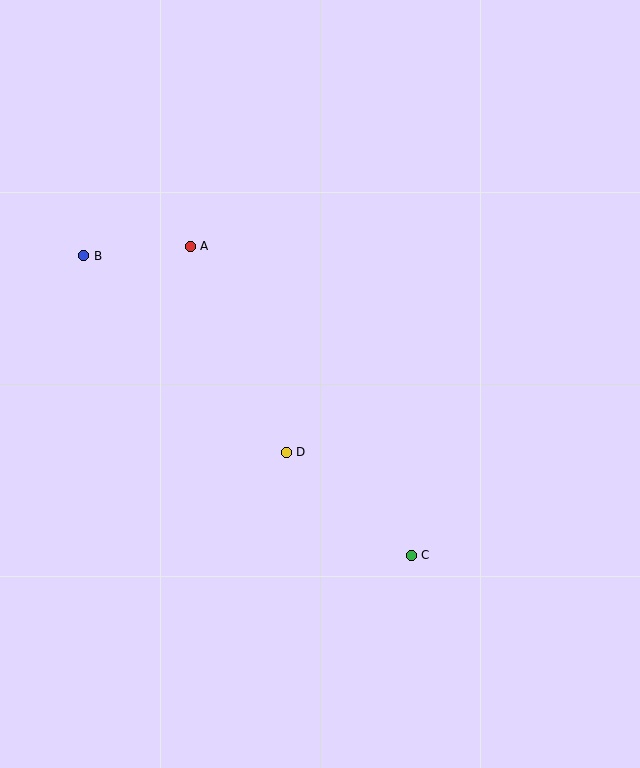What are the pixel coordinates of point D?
Point D is at (286, 452).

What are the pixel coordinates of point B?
Point B is at (84, 256).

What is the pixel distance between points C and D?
The distance between C and D is 162 pixels.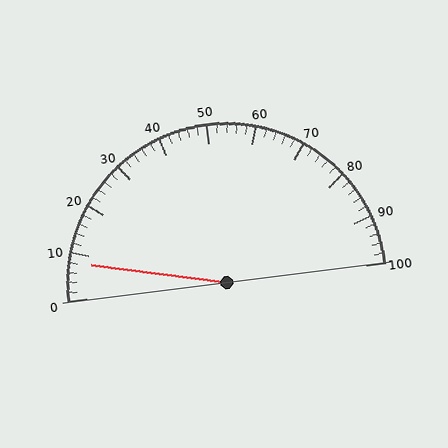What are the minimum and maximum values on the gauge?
The gauge ranges from 0 to 100.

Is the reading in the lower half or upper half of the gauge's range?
The reading is in the lower half of the range (0 to 100).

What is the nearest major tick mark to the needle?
The nearest major tick mark is 10.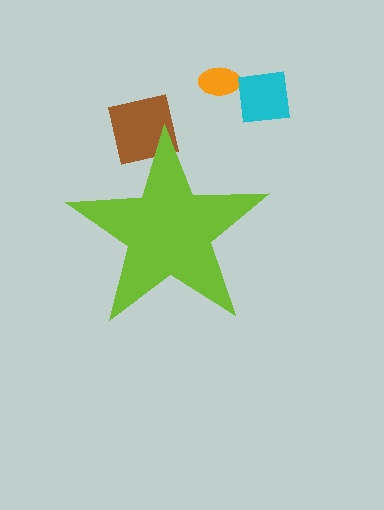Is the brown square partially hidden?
Yes, the brown square is partially hidden behind the lime star.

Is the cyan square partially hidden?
No, the cyan square is fully visible.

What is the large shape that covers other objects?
A lime star.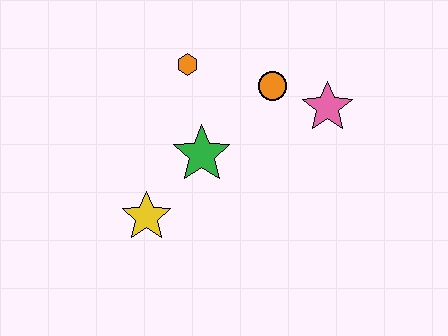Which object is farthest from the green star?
The pink star is farthest from the green star.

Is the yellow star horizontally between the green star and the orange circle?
No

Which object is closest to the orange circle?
The pink star is closest to the orange circle.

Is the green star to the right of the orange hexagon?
Yes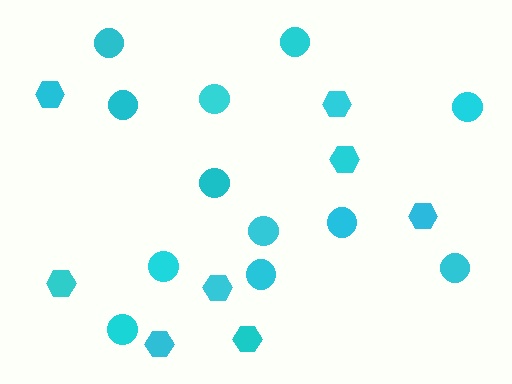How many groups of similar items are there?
There are 2 groups: one group of hexagons (8) and one group of circles (12).